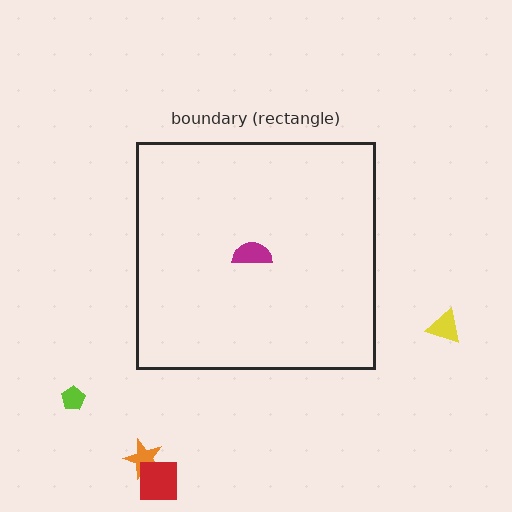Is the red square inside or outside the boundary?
Outside.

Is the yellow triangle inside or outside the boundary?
Outside.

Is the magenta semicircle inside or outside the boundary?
Inside.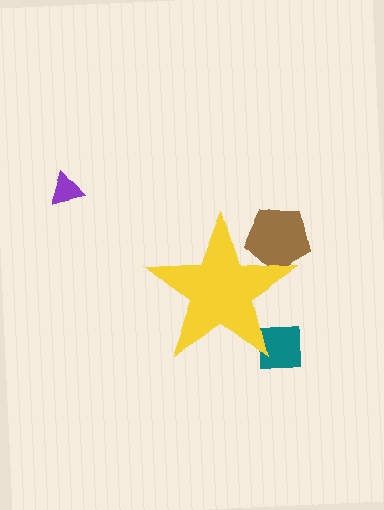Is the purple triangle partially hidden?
No, the purple triangle is fully visible.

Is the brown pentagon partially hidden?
Yes, the brown pentagon is partially hidden behind the yellow star.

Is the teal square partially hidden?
Yes, the teal square is partially hidden behind the yellow star.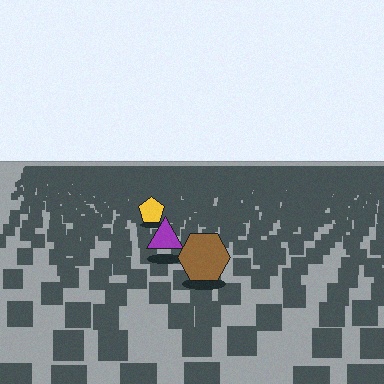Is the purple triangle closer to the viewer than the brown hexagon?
No. The brown hexagon is closer — you can tell from the texture gradient: the ground texture is coarser near it.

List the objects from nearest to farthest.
From nearest to farthest: the brown hexagon, the purple triangle, the yellow pentagon.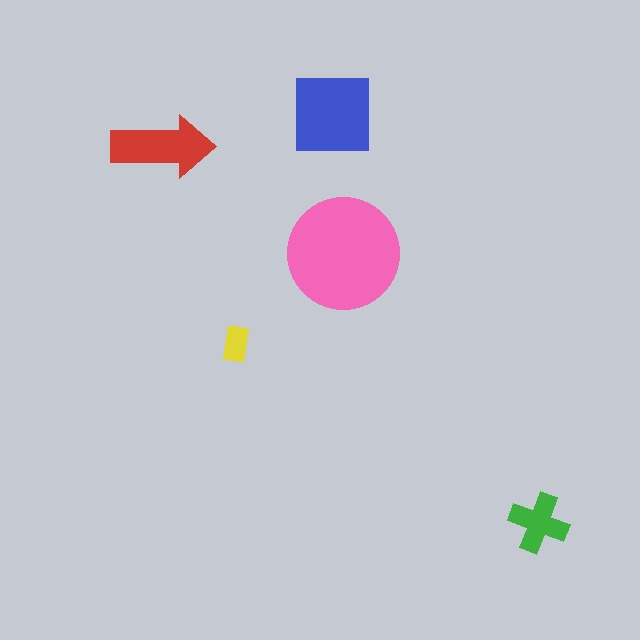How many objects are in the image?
There are 5 objects in the image.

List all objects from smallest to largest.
The yellow rectangle, the green cross, the red arrow, the blue square, the pink circle.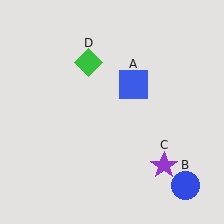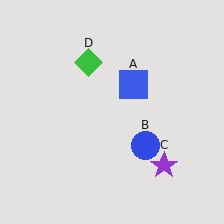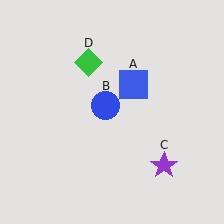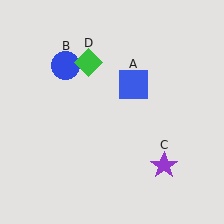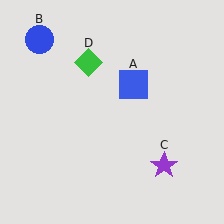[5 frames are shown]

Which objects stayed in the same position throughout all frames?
Blue square (object A) and purple star (object C) and green diamond (object D) remained stationary.